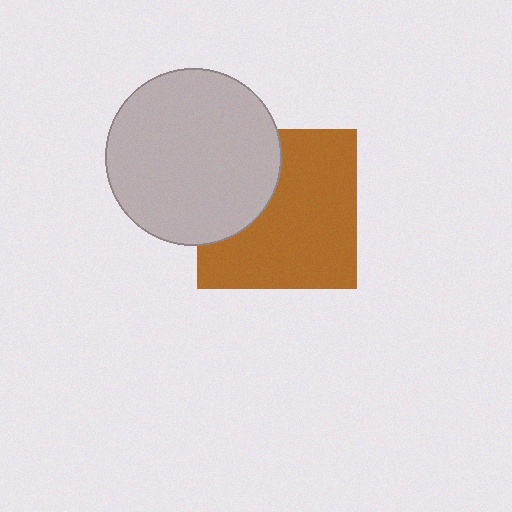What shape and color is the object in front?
The object in front is a light gray circle.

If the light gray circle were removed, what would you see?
You would see the complete brown square.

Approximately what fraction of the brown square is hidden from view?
Roughly 32% of the brown square is hidden behind the light gray circle.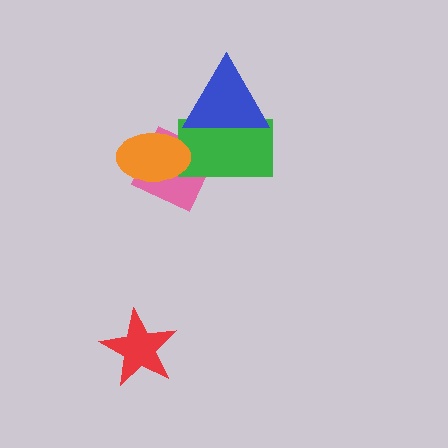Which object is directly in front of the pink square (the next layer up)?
The green rectangle is directly in front of the pink square.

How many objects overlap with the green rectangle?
3 objects overlap with the green rectangle.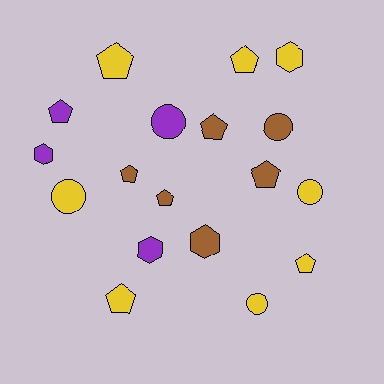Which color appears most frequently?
Yellow, with 8 objects.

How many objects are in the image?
There are 18 objects.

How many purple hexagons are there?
There are 2 purple hexagons.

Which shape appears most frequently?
Pentagon, with 9 objects.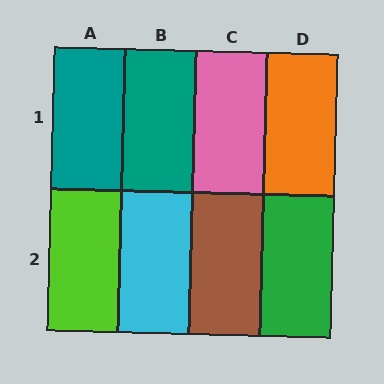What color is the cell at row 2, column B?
Cyan.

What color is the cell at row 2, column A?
Lime.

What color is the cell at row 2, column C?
Brown.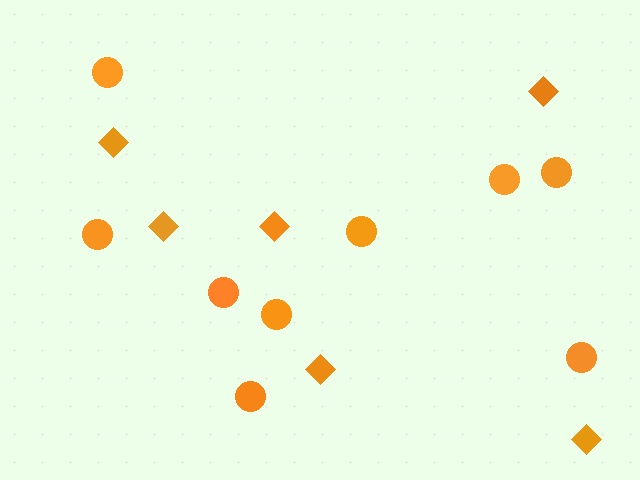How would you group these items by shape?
There are 2 groups: one group of circles (9) and one group of diamonds (6).